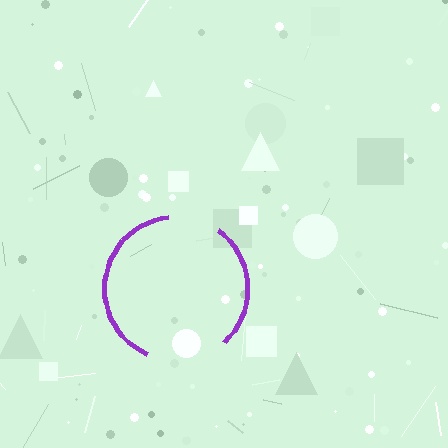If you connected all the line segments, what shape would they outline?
They would outline a circle.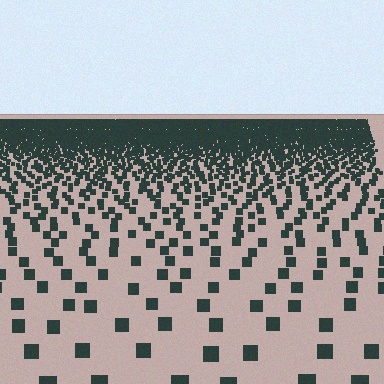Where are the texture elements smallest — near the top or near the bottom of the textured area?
Near the top.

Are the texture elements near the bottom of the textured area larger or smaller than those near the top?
Larger. Near the bottom, elements are closer to the viewer and appear at a bigger on-screen size.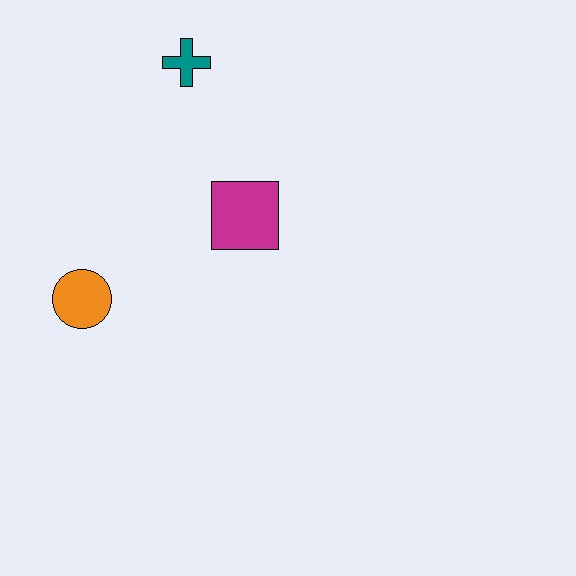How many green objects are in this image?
There are no green objects.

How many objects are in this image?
There are 3 objects.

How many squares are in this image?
There is 1 square.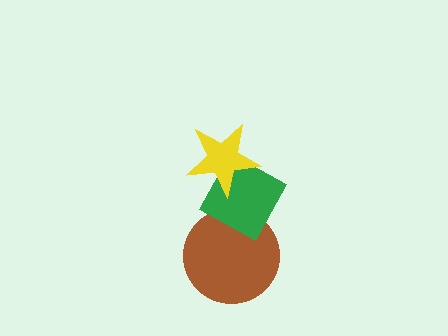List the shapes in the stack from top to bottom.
From top to bottom: the yellow star, the green diamond, the brown circle.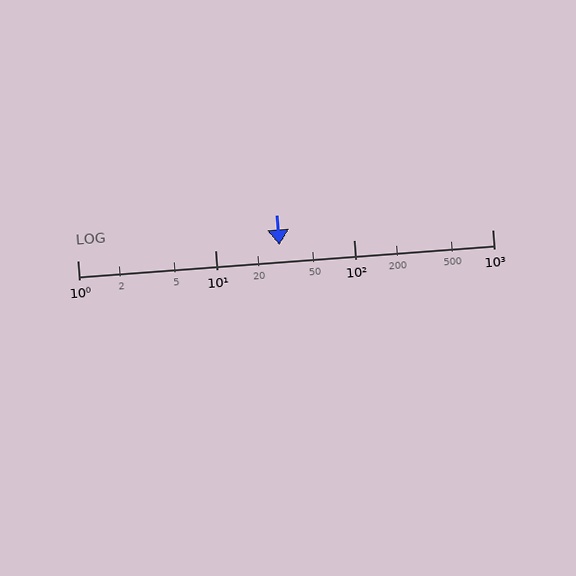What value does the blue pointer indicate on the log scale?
The pointer indicates approximately 29.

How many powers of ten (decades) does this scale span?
The scale spans 3 decades, from 1 to 1000.